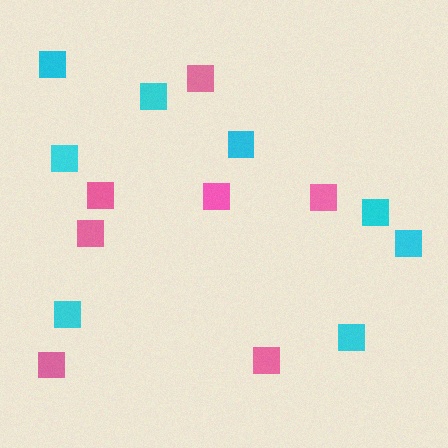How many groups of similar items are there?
There are 2 groups: one group of cyan squares (8) and one group of pink squares (7).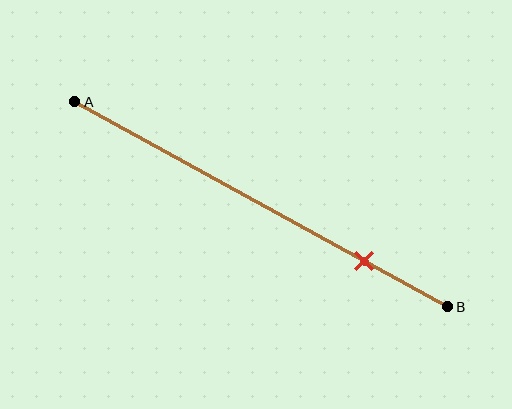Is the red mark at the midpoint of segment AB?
No, the mark is at about 80% from A, not at the 50% midpoint.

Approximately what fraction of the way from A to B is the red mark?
The red mark is approximately 80% of the way from A to B.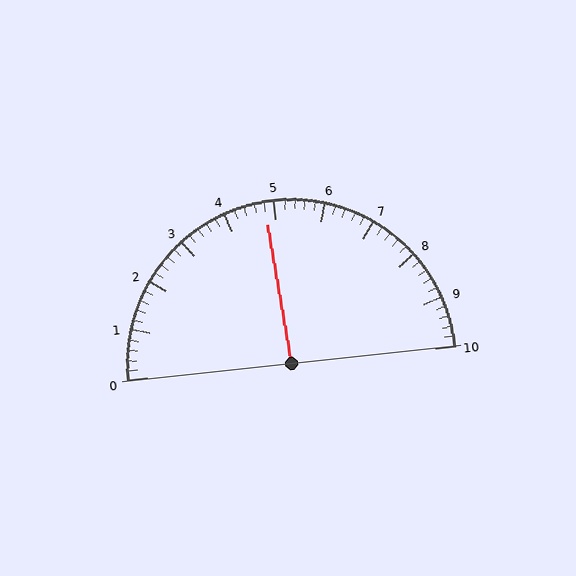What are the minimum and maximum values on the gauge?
The gauge ranges from 0 to 10.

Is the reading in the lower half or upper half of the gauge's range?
The reading is in the lower half of the range (0 to 10).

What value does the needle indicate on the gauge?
The needle indicates approximately 4.8.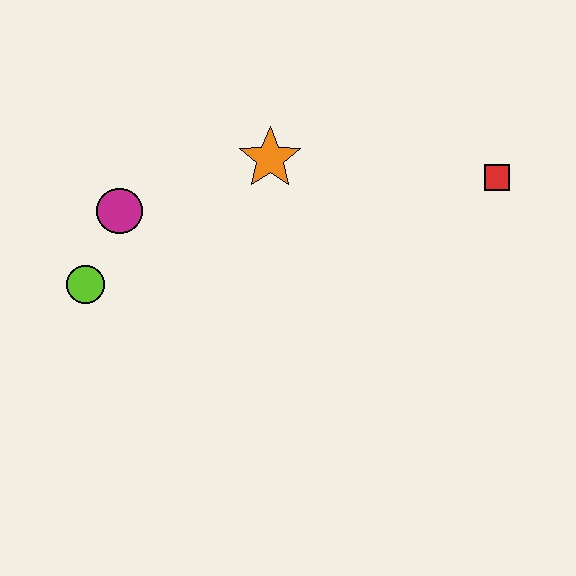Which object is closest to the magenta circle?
The lime circle is closest to the magenta circle.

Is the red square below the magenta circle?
No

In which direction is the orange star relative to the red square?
The orange star is to the left of the red square.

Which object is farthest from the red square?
The lime circle is farthest from the red square.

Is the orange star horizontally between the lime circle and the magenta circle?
No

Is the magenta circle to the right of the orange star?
No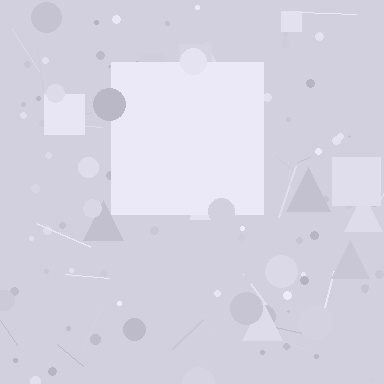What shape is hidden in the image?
A square is hidden in the image.